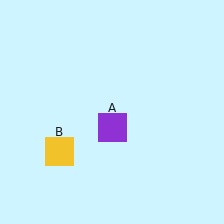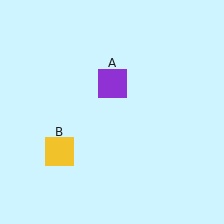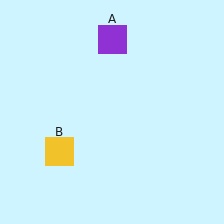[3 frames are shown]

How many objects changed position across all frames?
1 object changed position: purple square (object A).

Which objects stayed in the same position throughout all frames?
Yellow square (object B) remained stationary.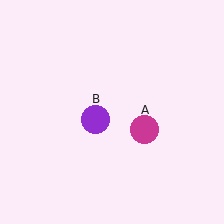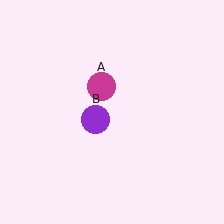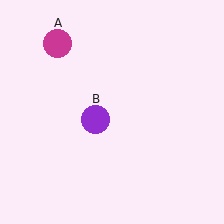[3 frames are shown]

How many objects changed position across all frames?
1 object changed position: magenta circle (object A).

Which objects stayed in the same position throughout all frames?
Purple circle (object B) remained stationary.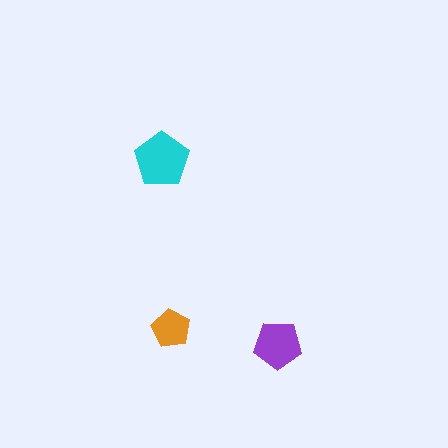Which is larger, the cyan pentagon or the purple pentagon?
The cyan one.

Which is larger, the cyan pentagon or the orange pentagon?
The cyan one.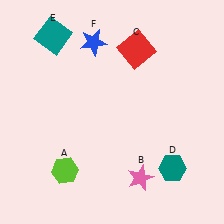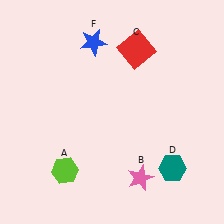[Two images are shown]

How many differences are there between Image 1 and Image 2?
There is 1 difference between the two images.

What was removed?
The teal square (E) was removed in Image 2.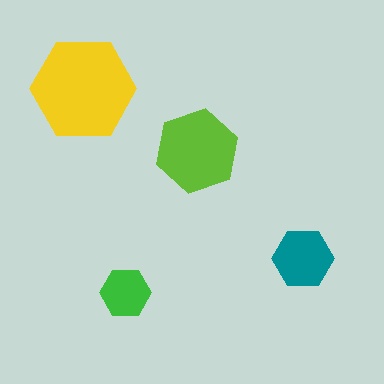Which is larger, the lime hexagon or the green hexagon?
The lime one.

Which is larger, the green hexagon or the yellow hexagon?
The yellow one.